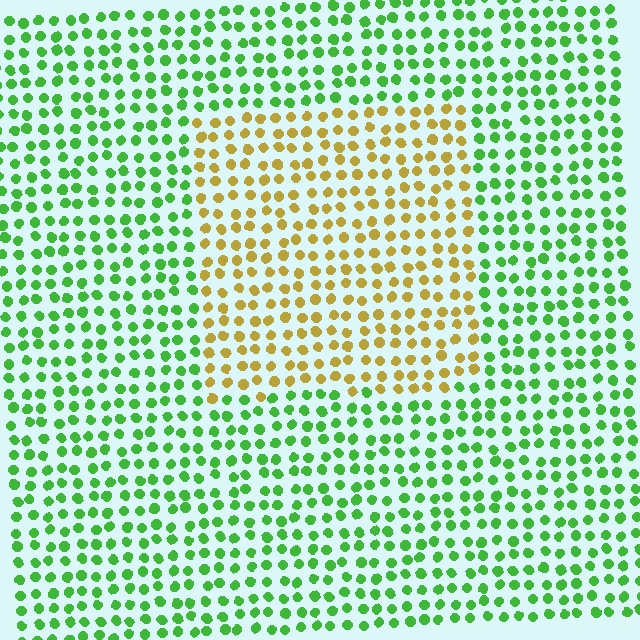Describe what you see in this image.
The image is filled with small green elements in a uniform arrangement. A rectangle-shaped region is visible where the elements are tinted to a slightly different hue, forming a subtle color boundary.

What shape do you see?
I see a rectangle.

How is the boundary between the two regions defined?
The boundary is defined purely by a slight shift in hue (about 68 degrees). Spacing, size, and orientation are identical on both sides.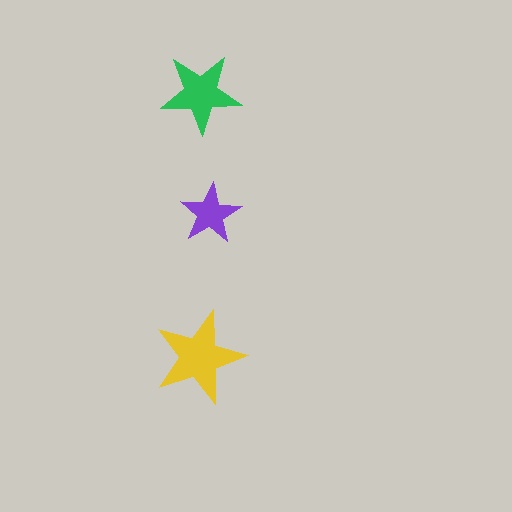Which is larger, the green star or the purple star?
The green one.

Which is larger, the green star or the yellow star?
The yellow one.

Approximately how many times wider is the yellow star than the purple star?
About 1.5 times wider.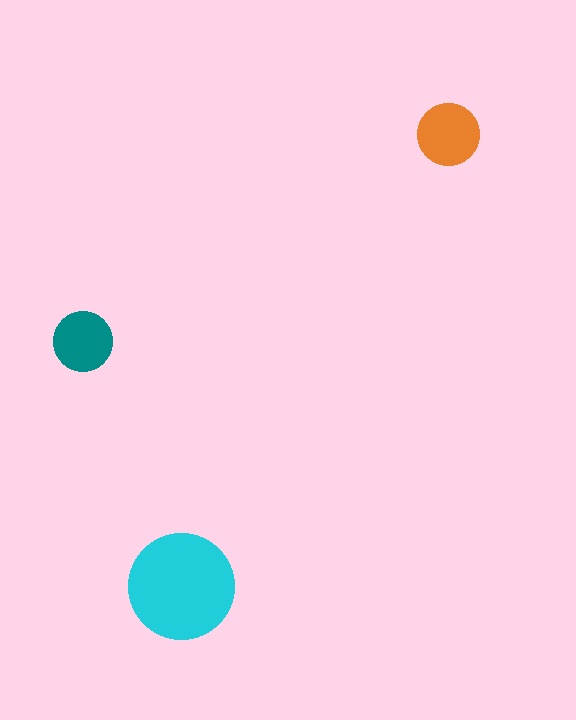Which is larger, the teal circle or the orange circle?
The orange one.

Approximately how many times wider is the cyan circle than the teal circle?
About 2 times wider.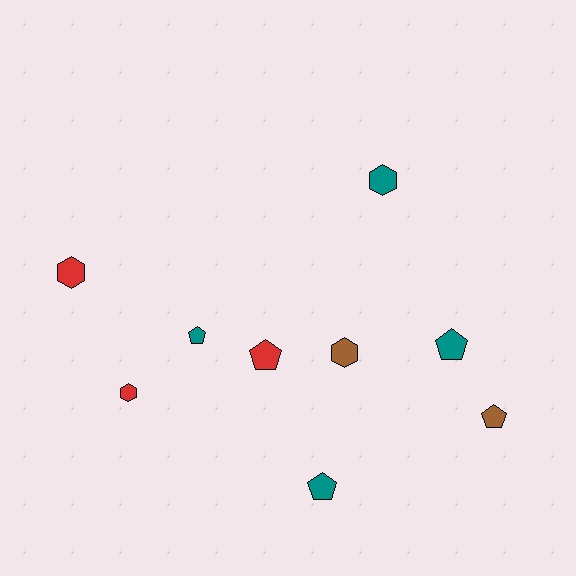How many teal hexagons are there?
There is 1 teal hexagon.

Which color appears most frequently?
Teal, with 4 objects.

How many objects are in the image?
There are 9 objects.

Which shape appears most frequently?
Pentagon, with 5 objects.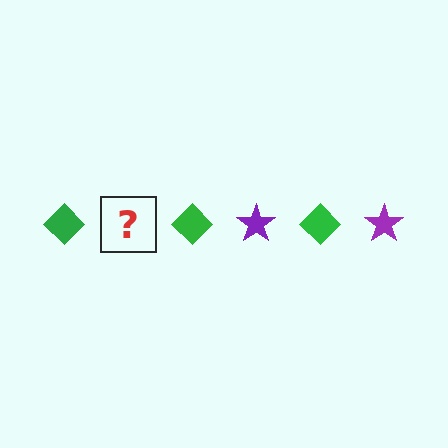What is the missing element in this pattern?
The missing element is a purple star.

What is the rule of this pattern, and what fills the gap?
The rule is that the pattern alternates between green diamond and purple star. The gap should be filled with a purple star.